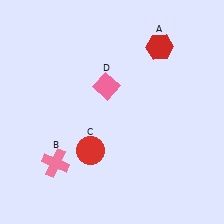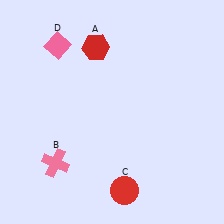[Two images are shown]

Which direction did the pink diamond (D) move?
The pink diamond (D) moved left.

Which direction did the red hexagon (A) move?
The red hexagon (A) moved left.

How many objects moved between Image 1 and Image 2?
3 objects moved between the two images.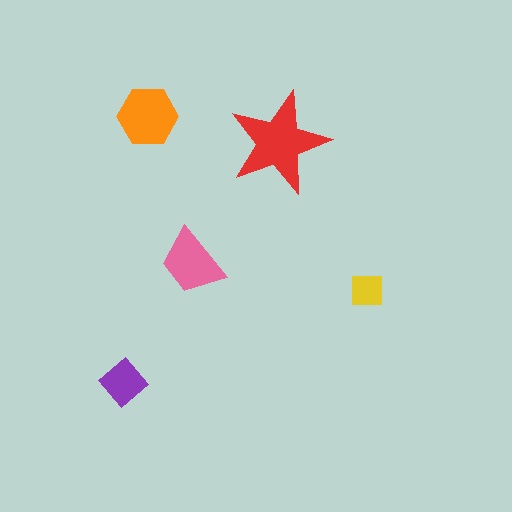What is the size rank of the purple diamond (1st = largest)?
4th.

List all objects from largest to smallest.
The red star, the orange hexagon, the pink trapezoid, the purple diamond, the yellow square.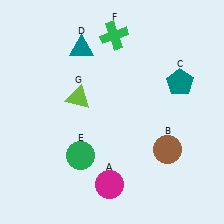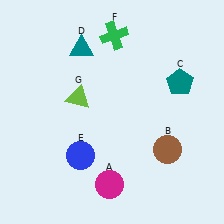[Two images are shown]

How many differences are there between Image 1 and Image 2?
There is 1 difference between the two images.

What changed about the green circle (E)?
In Image 1, E is green. In Image 2, it changed to blue.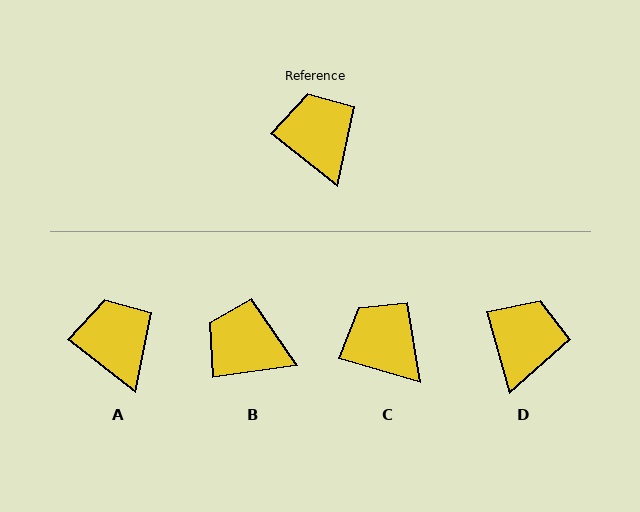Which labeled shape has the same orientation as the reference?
A.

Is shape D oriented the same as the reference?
No, it is off by about 36 degrees.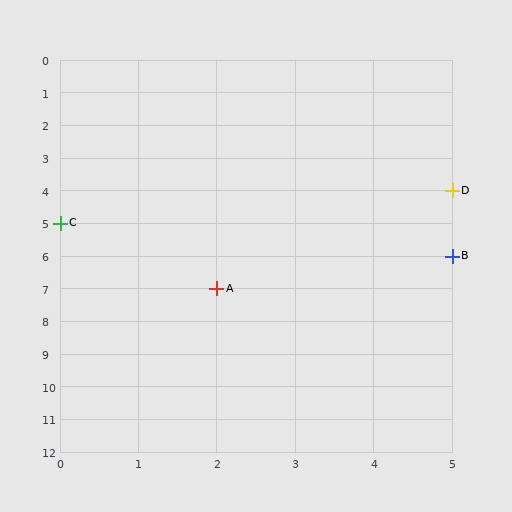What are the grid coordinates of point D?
Point D is at grid coordinates (5, 4).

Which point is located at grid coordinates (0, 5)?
Point C is at (0, 5).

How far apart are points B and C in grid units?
Points B and C are 5 columns and 1 row apart (about 5.1 grid units diagonally).